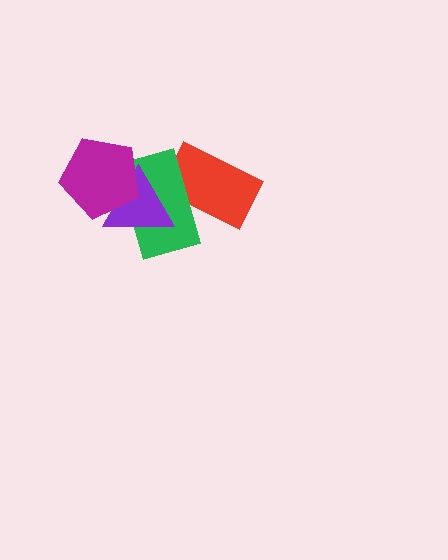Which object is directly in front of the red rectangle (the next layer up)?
The green rectangle is directly in front of the red rectangle.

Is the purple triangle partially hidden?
Yes, it is partially covered by another shape.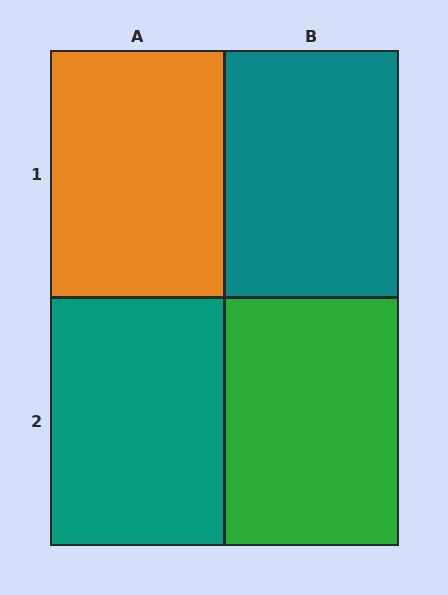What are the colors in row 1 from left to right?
Orange, teal.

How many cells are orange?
1 cell is orange.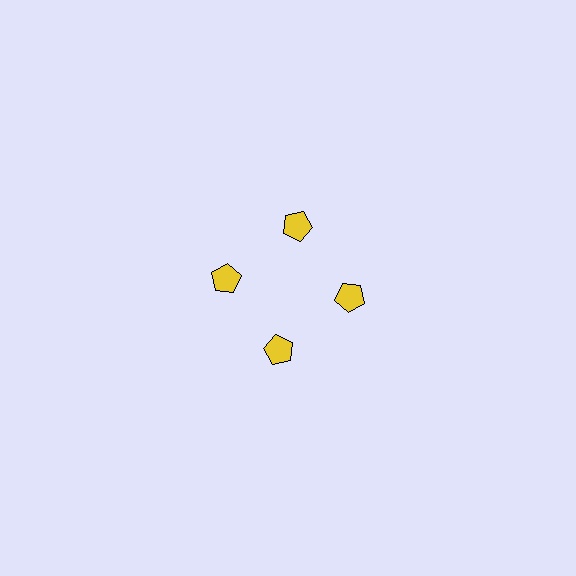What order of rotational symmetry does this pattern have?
This pattern has 4-fold rotational symmetry.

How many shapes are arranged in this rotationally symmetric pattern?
There are 4 shapes, arranged in 4 groups of 1.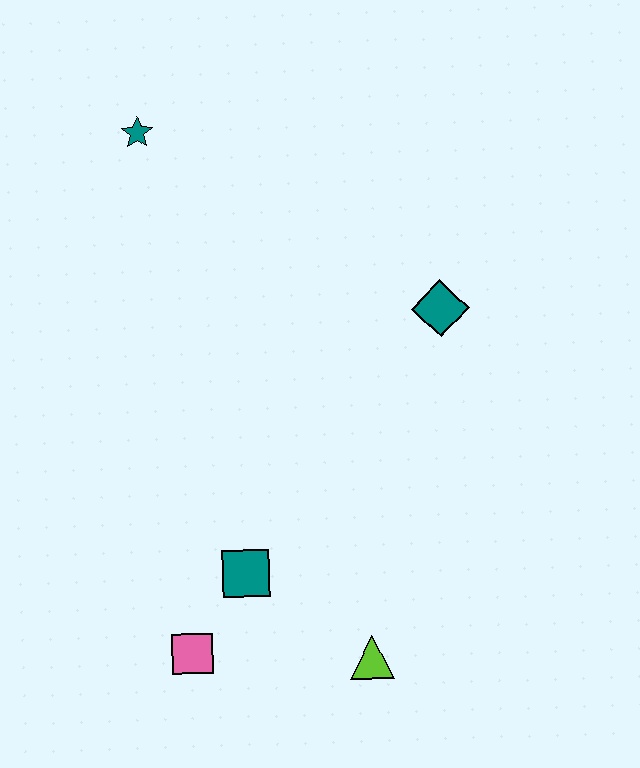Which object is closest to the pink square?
The teal square is closest to the pink square.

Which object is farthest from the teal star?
The lime triangle is farthest from the teal star.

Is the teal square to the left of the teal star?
No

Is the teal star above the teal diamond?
Yes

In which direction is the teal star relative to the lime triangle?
The teal star is above the lime triangle.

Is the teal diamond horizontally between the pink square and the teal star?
No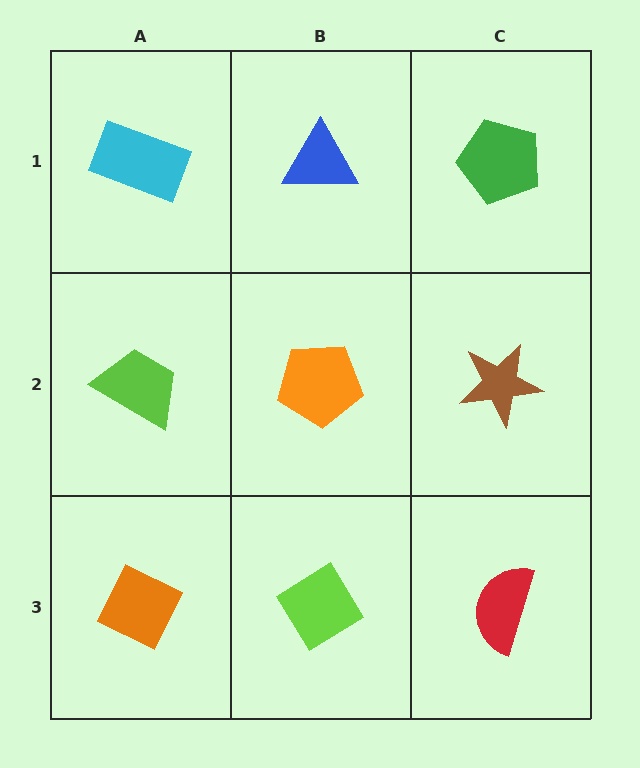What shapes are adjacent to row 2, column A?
A cyan rectangle (row 1, column A), an orange diamond (row 3, column A), an orange pentagon (row 2, column B).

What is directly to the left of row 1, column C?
A blue triangle.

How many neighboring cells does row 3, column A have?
2.